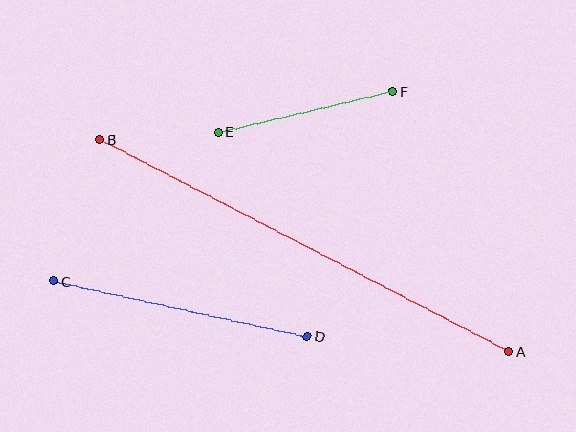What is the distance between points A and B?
The distance is approximately 460 pixels.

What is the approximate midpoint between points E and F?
The midpoint is at approximately (305, 112) pixels.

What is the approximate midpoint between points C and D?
The midpoint is at approximately (180, 309) pixels.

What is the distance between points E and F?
The distance is approximately 179 pixels.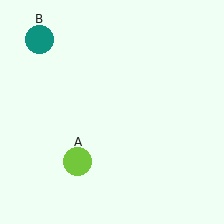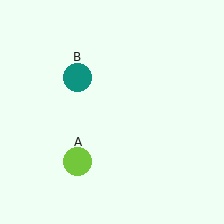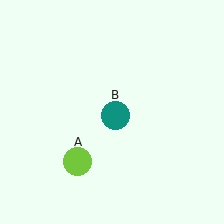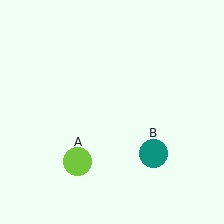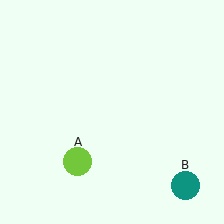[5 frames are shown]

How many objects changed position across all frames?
1 object changed position: teal circle (object B).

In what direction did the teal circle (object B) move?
The teal circle (object B) moved down and to the right.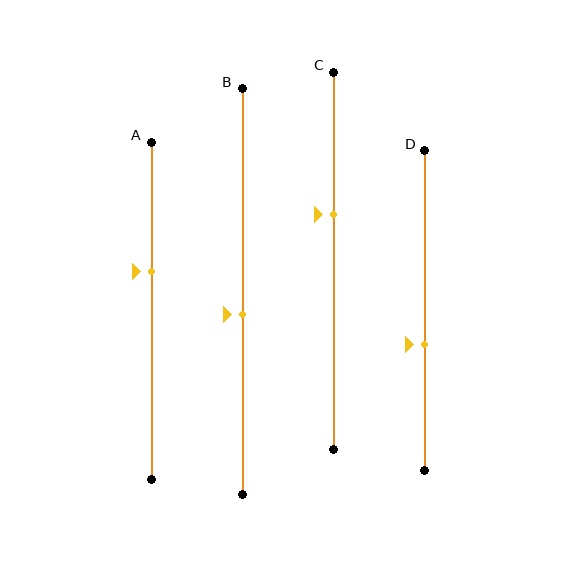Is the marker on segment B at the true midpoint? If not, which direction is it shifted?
No, the marker on segment B is shifted downward by about 6% of the segment length.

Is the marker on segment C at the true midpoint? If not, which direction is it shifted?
No, the marker on segment C is shifted upward by about 12% of the segment length.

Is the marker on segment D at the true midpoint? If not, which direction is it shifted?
No, the marker on segment D is shifted downward by about 11% of the segment length.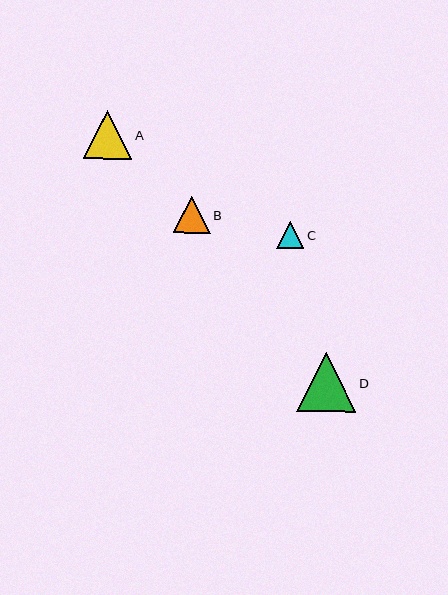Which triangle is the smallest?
Triangle C is the smallest with a size of approximately 27 pixels.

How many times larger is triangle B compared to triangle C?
Triangle B is approximately 1.4 times the size of triangle C.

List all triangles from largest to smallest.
From largest to smallest: D, A, B, C.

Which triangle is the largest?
Triangle D is the largest with a size of approximately 59 pixels.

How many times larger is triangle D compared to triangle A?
Triangle D is approximately 1.2 times the size of triangle A.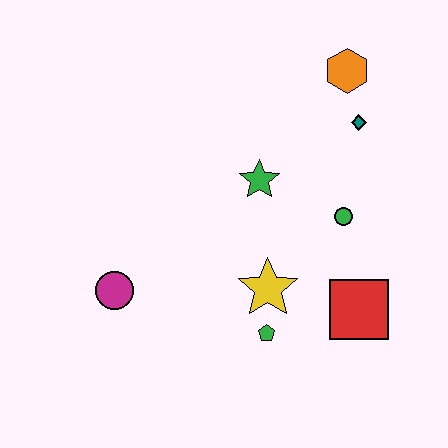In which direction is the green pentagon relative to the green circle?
The green pentagon is below the green circle.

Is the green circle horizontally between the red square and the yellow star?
Yes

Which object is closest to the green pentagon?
The yellow star is closest to the green pentagon.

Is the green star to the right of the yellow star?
No